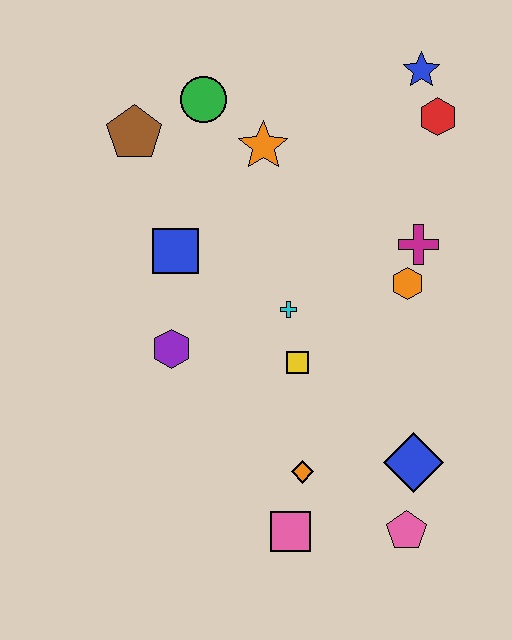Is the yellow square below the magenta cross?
Yes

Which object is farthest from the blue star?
The pink square is farthest from the blue star.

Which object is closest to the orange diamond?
The pink square is closest to the orange diamond.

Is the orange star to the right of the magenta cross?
No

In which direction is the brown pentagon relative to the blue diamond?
The brown pentagon is above the blue diamond.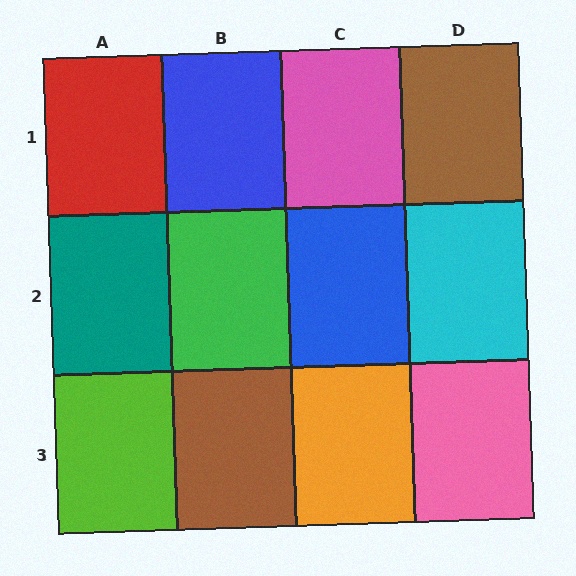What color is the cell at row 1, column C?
Pink.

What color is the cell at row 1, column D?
Brown.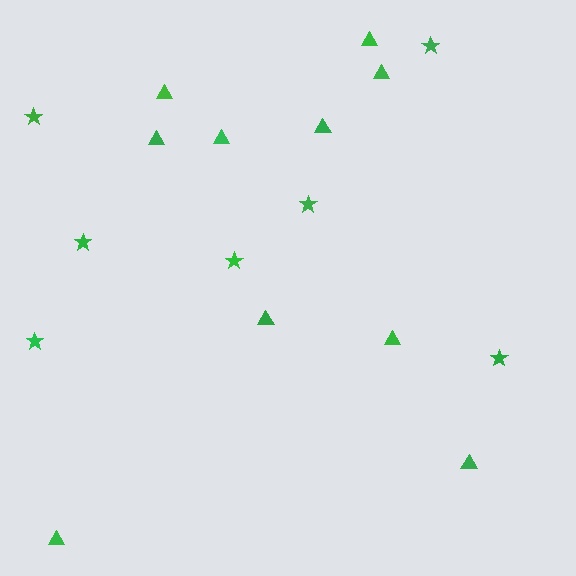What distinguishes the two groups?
There are 2 groups: one group of triangles (10) and one group of stars (7).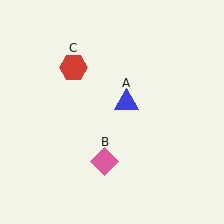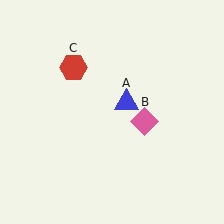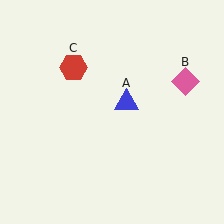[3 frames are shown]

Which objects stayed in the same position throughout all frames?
Blue triangle (object A) and red hexagon (object C) remained stationary.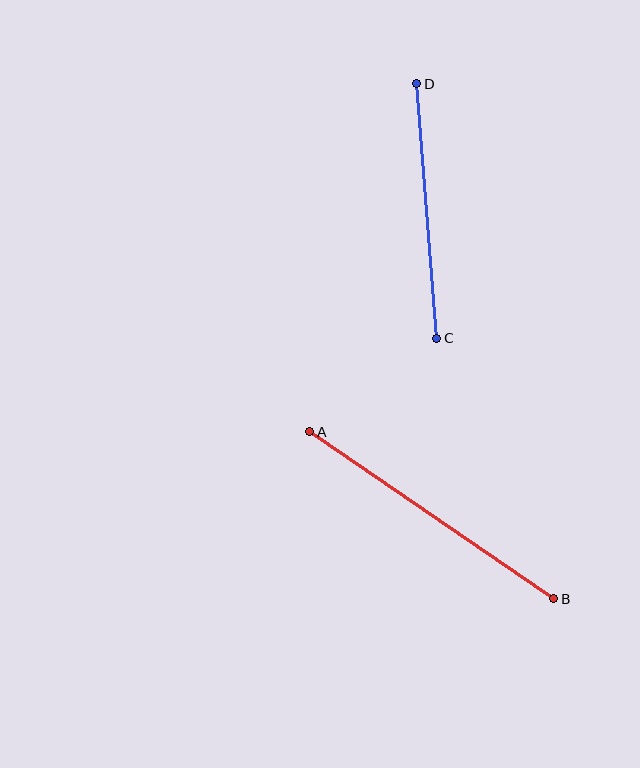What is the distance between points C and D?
The distance is approximately 255 pixels.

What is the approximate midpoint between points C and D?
The midpoint is at approximately (427, 211) pixels.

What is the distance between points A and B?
The distance is approximately 296 pixels.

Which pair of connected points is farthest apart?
Points A and B are farthest apart.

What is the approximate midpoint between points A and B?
The midpoint is at approximately (432, 515) pixels.